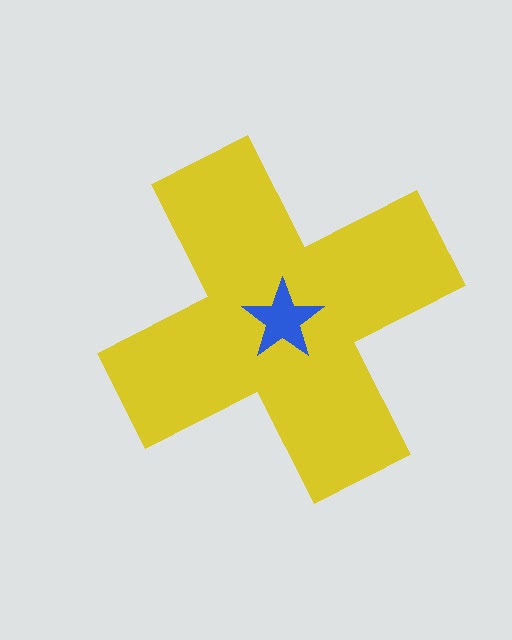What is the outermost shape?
The yellow cross.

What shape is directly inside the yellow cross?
The blue star.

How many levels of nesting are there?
2.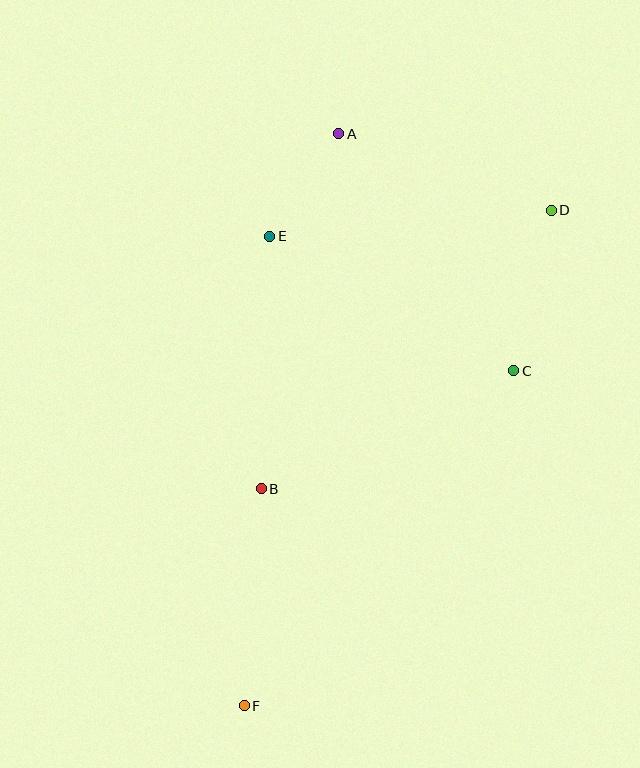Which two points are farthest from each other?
Points D and F are farthest from each other.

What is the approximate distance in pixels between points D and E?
The distance between D and E is approximately 283 pixels.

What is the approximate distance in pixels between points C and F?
The distance between C and F is approximately 430 pixels.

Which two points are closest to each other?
Points A and E are closest to each other.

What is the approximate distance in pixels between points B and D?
The distance between B and D is approximately 402 pixels.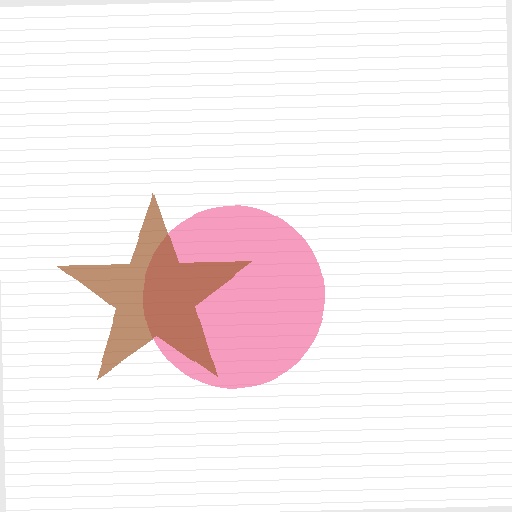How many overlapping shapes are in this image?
There are 2 overlapping shapes in the image.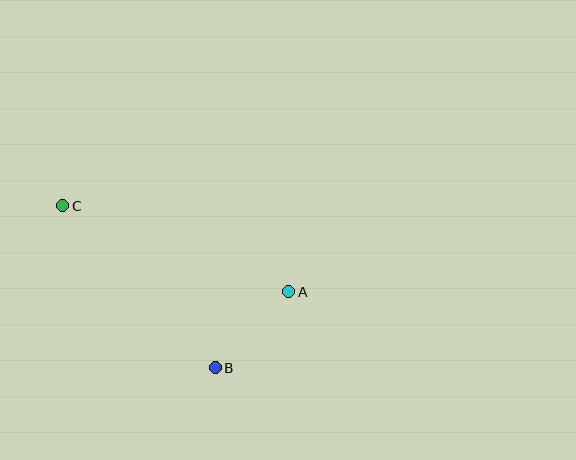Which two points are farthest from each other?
Points A and C are farthest from each other.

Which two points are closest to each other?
Points A and B are closest to each other.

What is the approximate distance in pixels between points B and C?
The distance between B and C is approximately 222 pixels.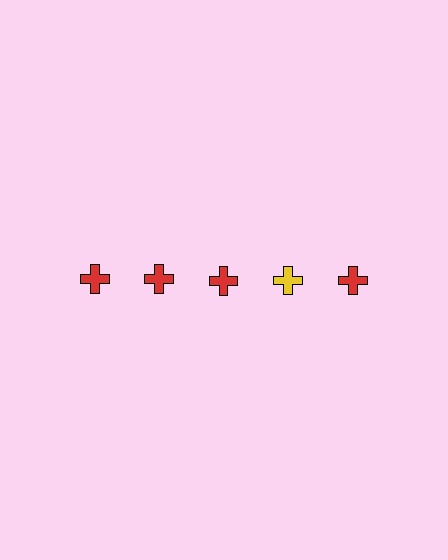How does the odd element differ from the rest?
It has a different color: yellow instead of red.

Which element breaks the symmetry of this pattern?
The yellow cross in the top row, second from right column breaks the symmetry. All other shapes are red crosses.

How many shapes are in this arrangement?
There are 5 shapes arranged in a grid pattern.